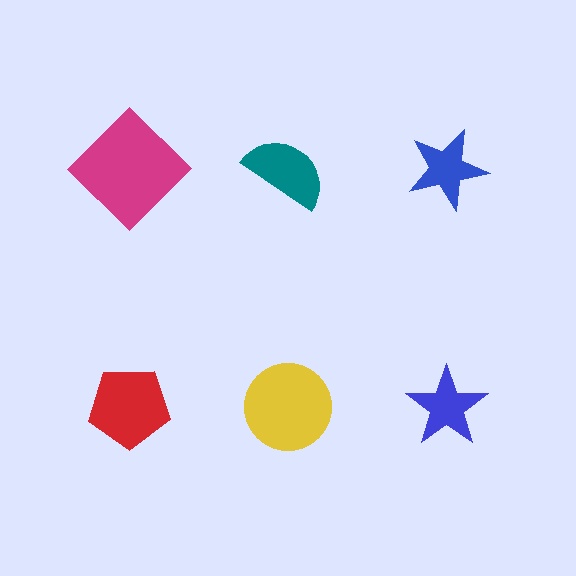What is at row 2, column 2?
A yellow circle.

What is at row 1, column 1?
A magenta diamond.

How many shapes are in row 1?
3 shapes.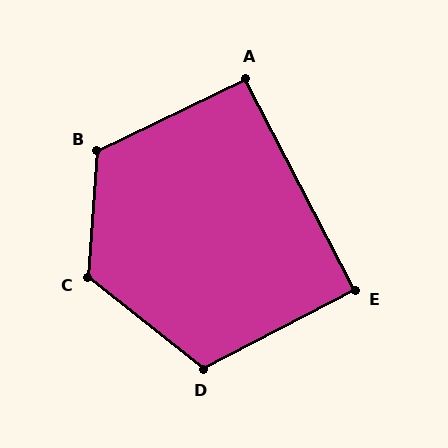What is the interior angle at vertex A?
Approximately 92 degrees (approximately right).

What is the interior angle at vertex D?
Approximately 114 degrees (obtuse).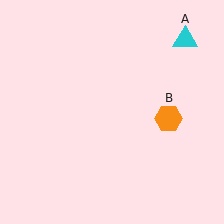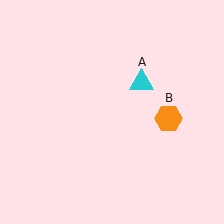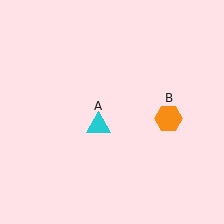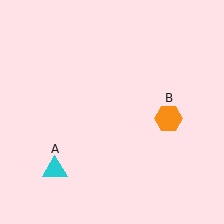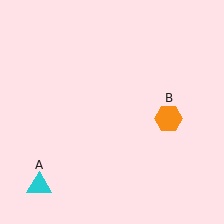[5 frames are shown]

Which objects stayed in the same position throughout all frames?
Orange hexagon (object B) remained stationary.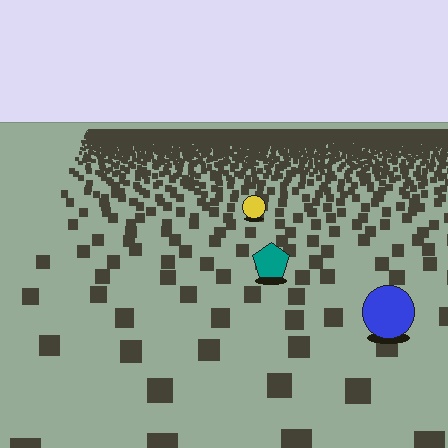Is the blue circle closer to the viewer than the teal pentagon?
Yes. The blue circle is closer — you can tell from the texture gradient: the ground texture is coarser near it.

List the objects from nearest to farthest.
From nearest to farthest: the blue circle, the teal pentagon, the yellow circle.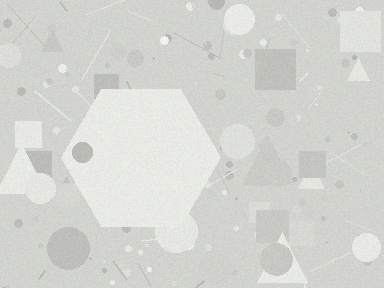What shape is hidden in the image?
A hexagon is hidden in the image.